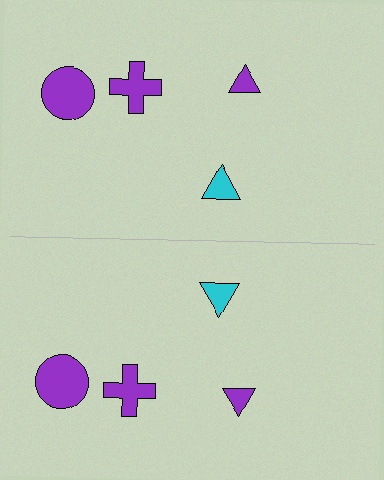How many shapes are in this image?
There are 8 shapes in this image.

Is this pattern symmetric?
Yes, this pattern has bilateral (reflection) symmetry.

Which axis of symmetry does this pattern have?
The pattern has a horizontal axis of symmetry running through the center of the image.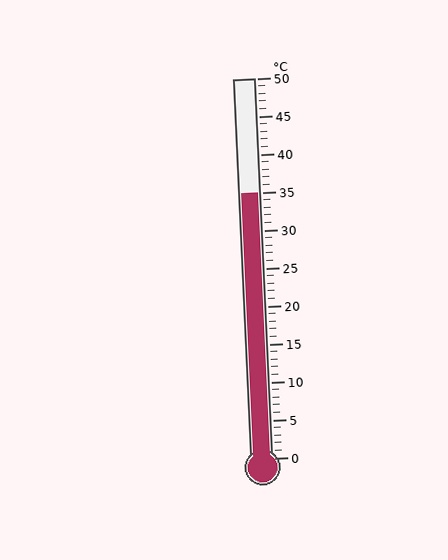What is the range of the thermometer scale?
The thermometer scale ranges from 0°C to 50°C.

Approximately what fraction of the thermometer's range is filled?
The thermometer is filled to approximately 70% of its range.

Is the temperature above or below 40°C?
The temperature is below 40°C.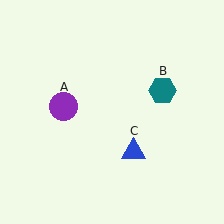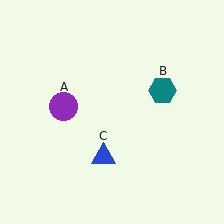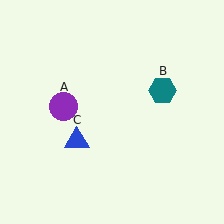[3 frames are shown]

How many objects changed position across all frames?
1 object changed position: blue triangle (object C).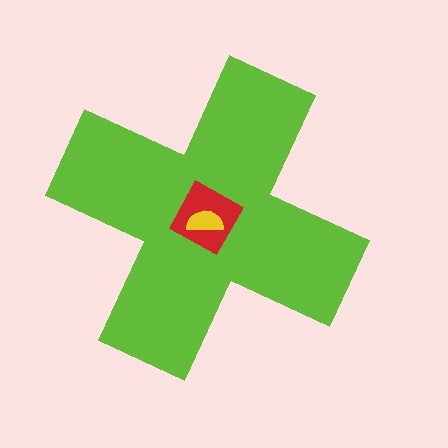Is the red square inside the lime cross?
Yes.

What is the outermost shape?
The lime cross.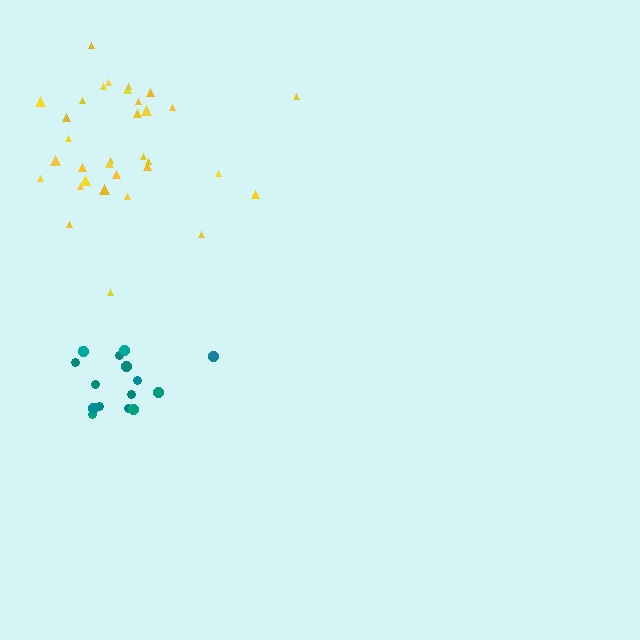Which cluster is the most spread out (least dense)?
Yellow.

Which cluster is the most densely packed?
Teal.